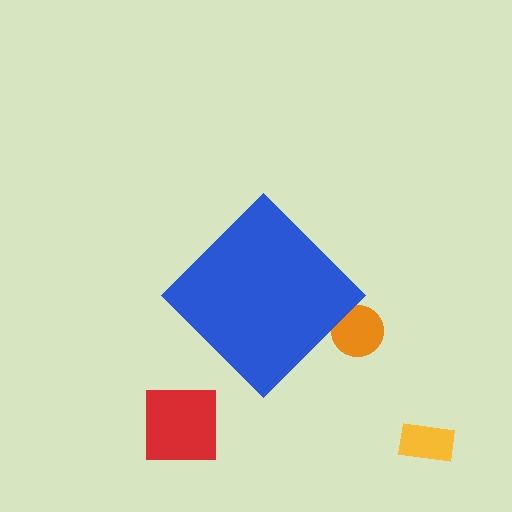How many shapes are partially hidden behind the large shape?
1 shape is partially hidden.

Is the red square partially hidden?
No, the red square is fully visible.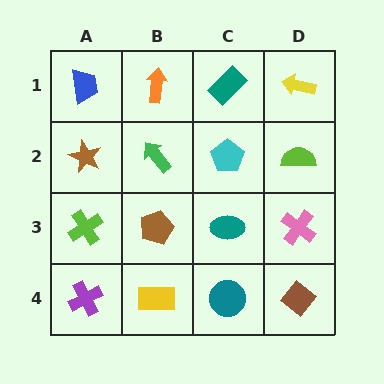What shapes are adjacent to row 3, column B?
A green arrow (row 2, column B), a yellow rectangle (row 4, column B), a lime cross (row 3, column A), a teal ellipse (row 3, column C).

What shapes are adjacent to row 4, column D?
A pink cross (row 3, column D), a teal circle (row 4, column C).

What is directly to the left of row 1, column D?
A teal rectangle.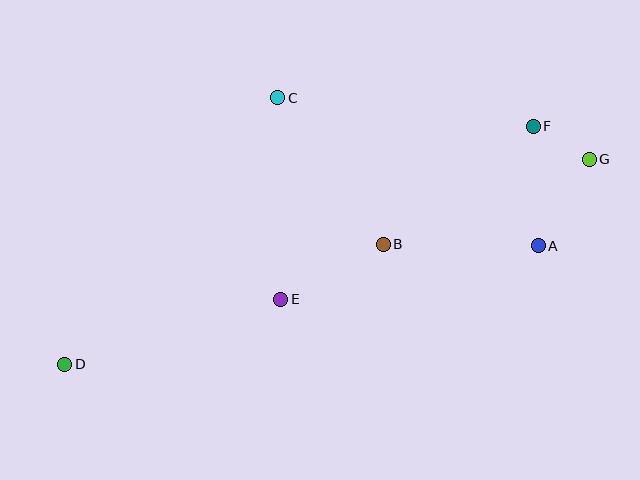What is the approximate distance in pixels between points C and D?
The distance between C and D is approximately 341 pixels.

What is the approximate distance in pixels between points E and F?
The distance between E and F is approximately 306 pixels.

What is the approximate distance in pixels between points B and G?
The distance between B and G is approximately 223 pixels.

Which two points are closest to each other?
Points F and G are closest to each other.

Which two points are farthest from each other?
Points D and G are farthest from each other.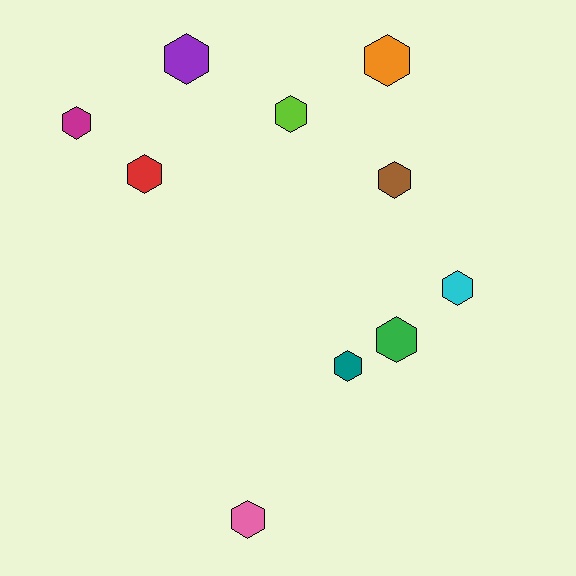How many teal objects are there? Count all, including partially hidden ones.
There is 1 teal object.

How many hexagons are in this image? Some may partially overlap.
There are 10 hexagons.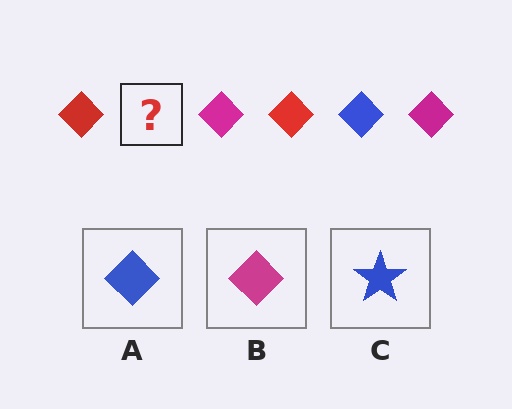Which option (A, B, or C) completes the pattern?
A.